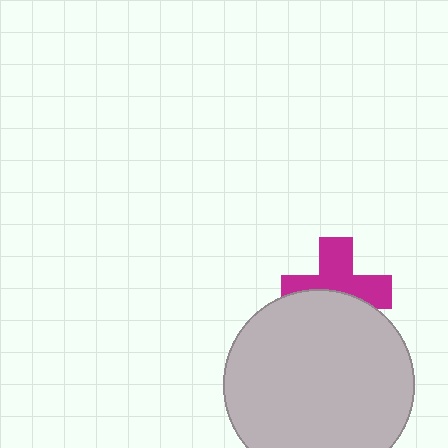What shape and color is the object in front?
The object in front is a light gray circle.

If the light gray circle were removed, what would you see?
You would see the complete magenta cross.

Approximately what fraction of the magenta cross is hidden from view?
Roughly 44% of the magenta cross is hidden behind the light gray circle.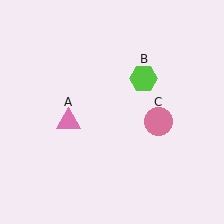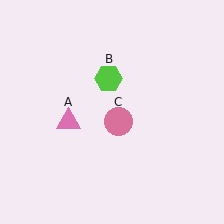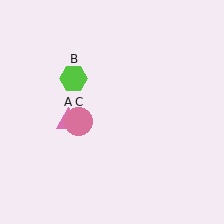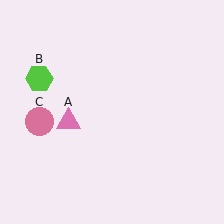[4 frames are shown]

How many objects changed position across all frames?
2 objects changed position: lime hexagon (object B), pink circle (object C).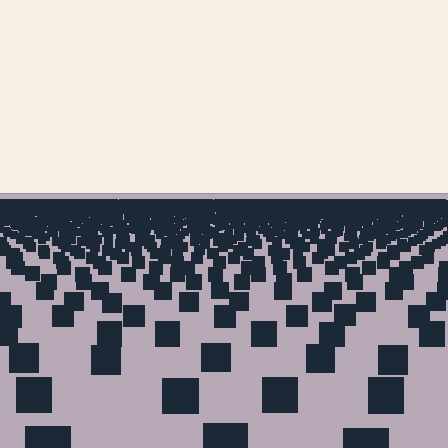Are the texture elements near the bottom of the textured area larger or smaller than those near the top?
Larger. Near the bottom, elements are closer to the viewer and appear at a bigger on-screen size.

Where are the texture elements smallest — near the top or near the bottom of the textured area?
Near the top.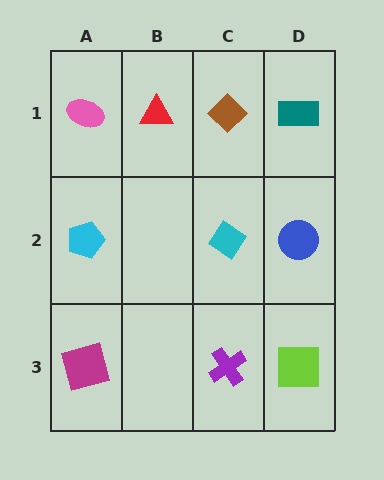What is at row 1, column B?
A red triangle.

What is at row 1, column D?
A teal rectangle.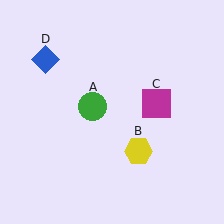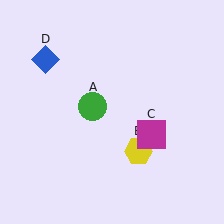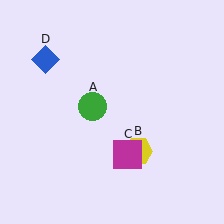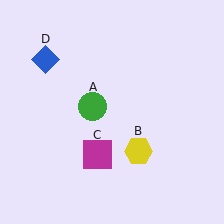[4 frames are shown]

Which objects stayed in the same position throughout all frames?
Green circle (object A) and yellow hexagon (object B) and blue diamond (object D) remained stationary.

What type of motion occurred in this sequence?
The magenta square (object C) rotated clockwise around the center of the scene.